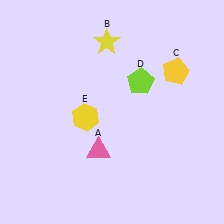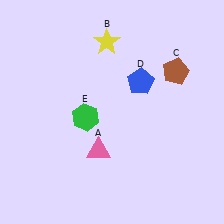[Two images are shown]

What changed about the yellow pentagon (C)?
In Image 1, C is yellow. In Image 2, it changed to brown.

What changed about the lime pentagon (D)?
In Image 1, D is lime. In Image 2, it changed to blue.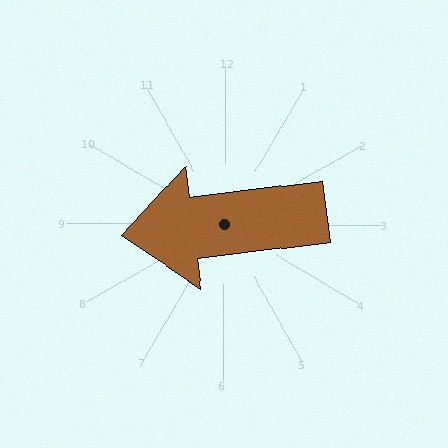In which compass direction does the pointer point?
West.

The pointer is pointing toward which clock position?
Roughly 9 o'clock.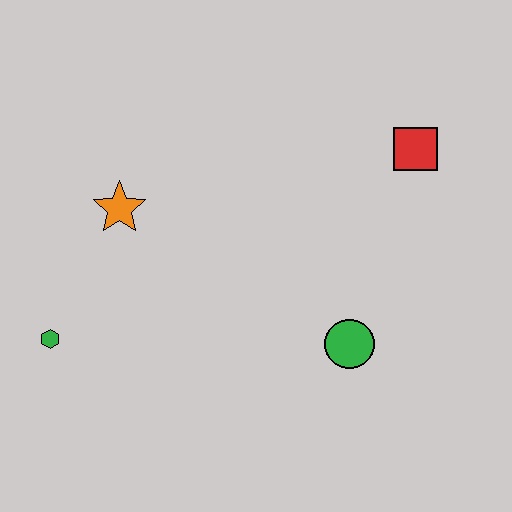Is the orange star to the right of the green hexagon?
Yes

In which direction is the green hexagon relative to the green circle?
The green hexagon is to the left of the green circle.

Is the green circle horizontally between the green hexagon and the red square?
Yes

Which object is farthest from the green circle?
The green hexagon is farthest from the green circle.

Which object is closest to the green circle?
The red square is closest to the green circle.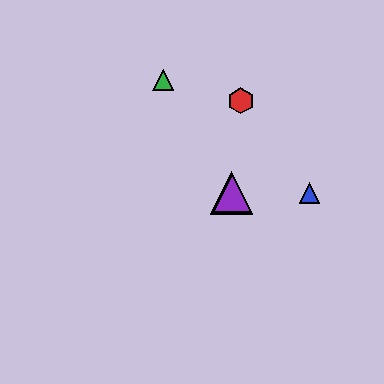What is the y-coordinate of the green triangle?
The green triangle is at y≈80.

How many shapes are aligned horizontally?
3 shapes (the blue triangle, the yellow triangle, the purple triangle) are aligned horizontally.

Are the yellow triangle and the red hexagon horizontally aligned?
No, the yellow triangle is at y≈193 and the red hexagon is at y≈101.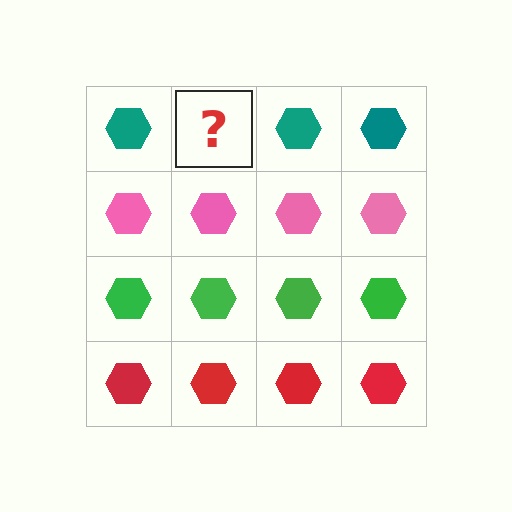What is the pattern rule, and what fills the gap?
The rule is that each row has a consistent color. The gap should be filled with a teal hexagon.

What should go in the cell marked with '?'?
The missing cell should contain a teal hexagon.